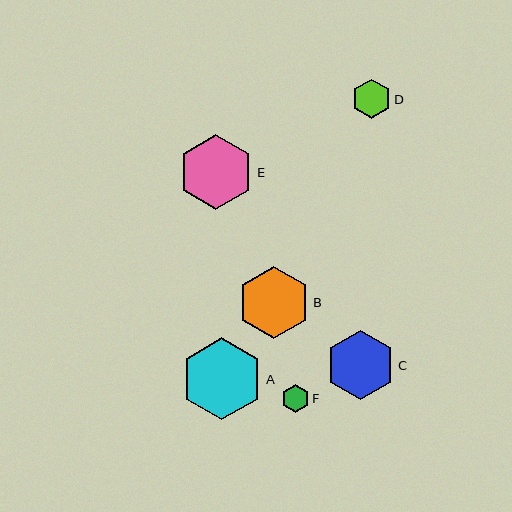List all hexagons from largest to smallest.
From largest to smallest: A, E, B, C, D, F.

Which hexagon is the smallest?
Hexagon F is the smallest with a size of approximately 27 pixels.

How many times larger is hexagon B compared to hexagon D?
Hexagon B is approximately 1.8 times the size of hexagon D.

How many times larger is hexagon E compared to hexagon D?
Hexagon E is approximately 1.9 times the size of hexagon D.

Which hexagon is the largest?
Hexagon A is the largest with a size of approximately 82 pixels.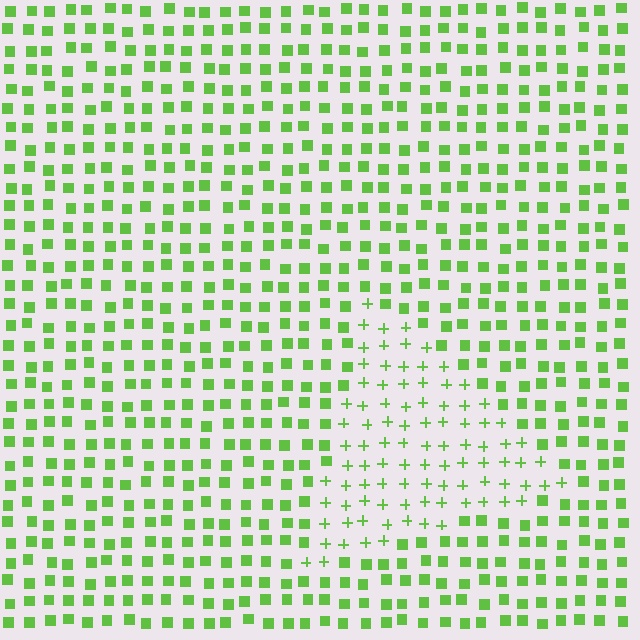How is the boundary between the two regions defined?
The boundary is defined by a change in element shape: plus signs inside vs. squares outside. All elements share the same color and spacing.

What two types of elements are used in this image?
The image uses plus signs inside the triangle region and squares outside it.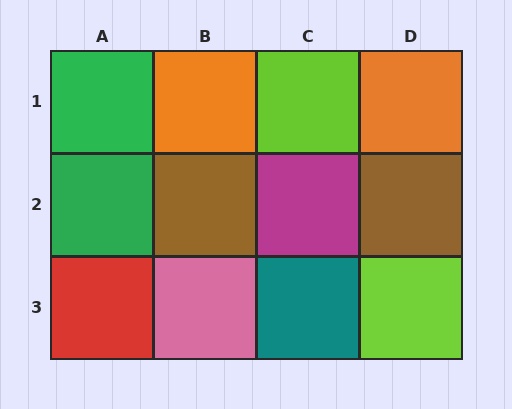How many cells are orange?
2 cells are orange.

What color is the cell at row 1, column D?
Orange.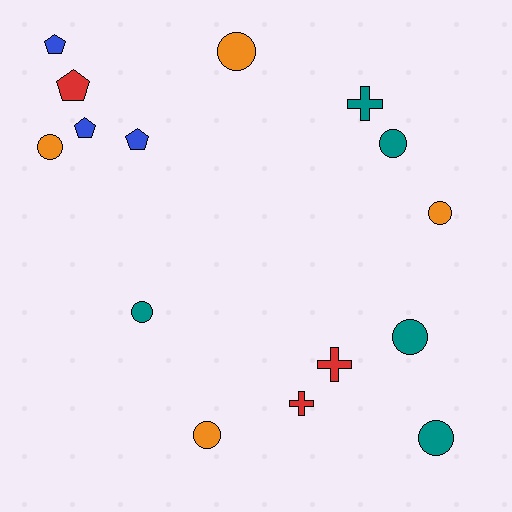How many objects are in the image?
There are 15 objects.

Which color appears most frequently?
Teal, with 5 objects.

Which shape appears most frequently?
Circle, with 8 objects.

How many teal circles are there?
There are 4 teal circles.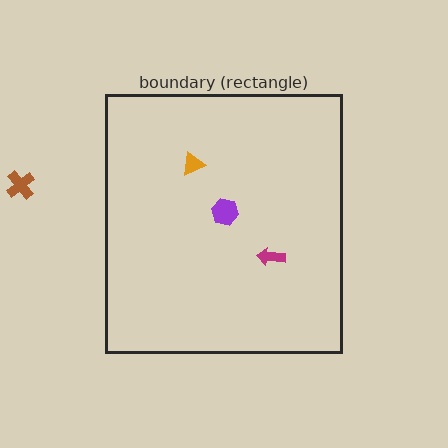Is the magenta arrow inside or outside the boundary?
Inside.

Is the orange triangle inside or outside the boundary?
Inside.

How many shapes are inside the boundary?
3 inside, 1 outside.